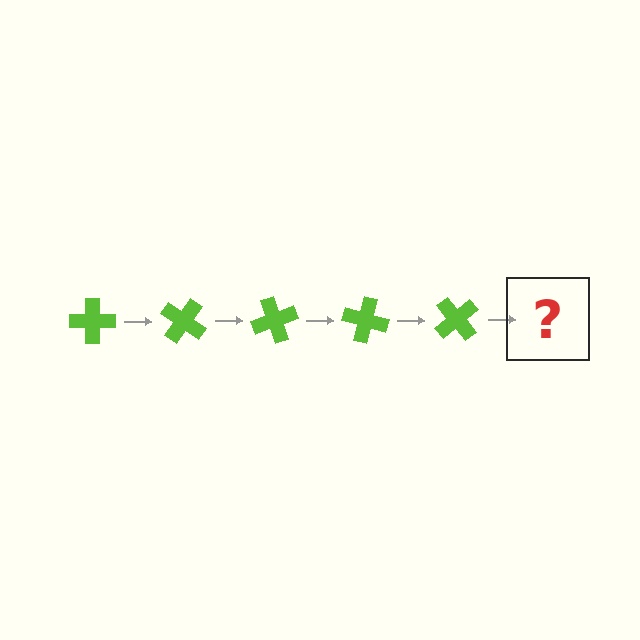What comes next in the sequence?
The next element should be a lime cross rotated 175 degrees.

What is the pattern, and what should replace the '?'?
The pattern is that the cross rotates 35 degrees each step. The '?' should be a lime cross rotated 175 degrees.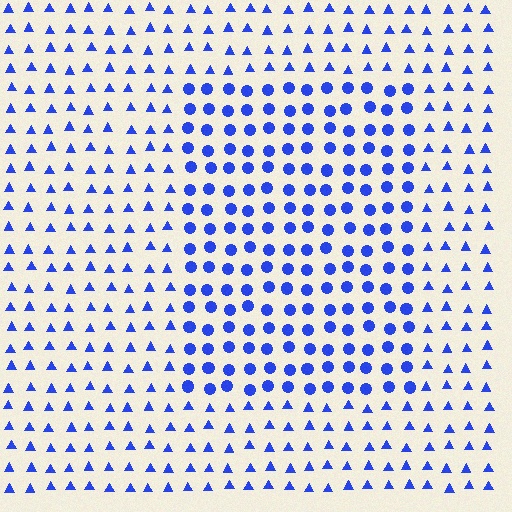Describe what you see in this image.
The image is filled with small blue elements arranged in a uniform grid. A rectangle-shaped region contains circles, while the surrounding area contains triangles. The boundary is defined purely by the change in element shape.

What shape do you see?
I see a rectangle.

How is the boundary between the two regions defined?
The boundary is defined by a change in element shape: circles inside vs. triangles outside. All elements share the same color and spacing.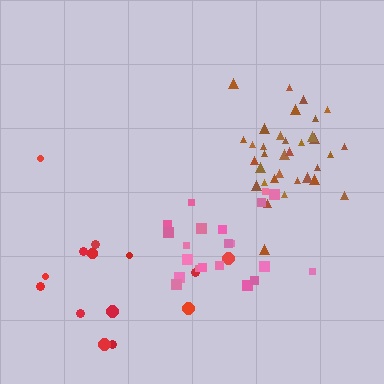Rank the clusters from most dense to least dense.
brown, pink, red.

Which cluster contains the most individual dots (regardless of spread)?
Brown (34).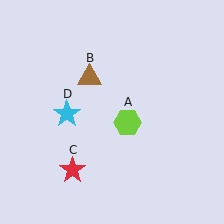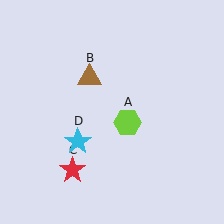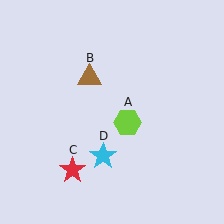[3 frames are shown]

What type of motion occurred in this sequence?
The cyan star (object D) rotated counterclockwise around the center of the scene.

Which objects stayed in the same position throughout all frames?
Lime hexagon (object A) and brown triangle (object B) and red star (object C) remained stationary.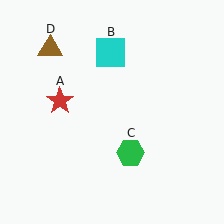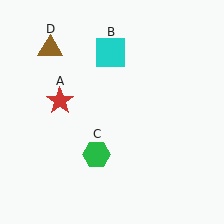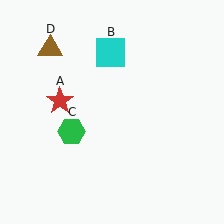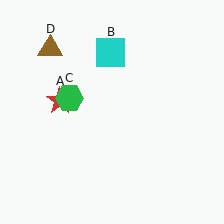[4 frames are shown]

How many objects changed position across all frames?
1 object changed position: green hexagon (object C).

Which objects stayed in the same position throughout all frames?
Red star (object A) and cyan square (object B) and brown triangle (object D) remained stationary.